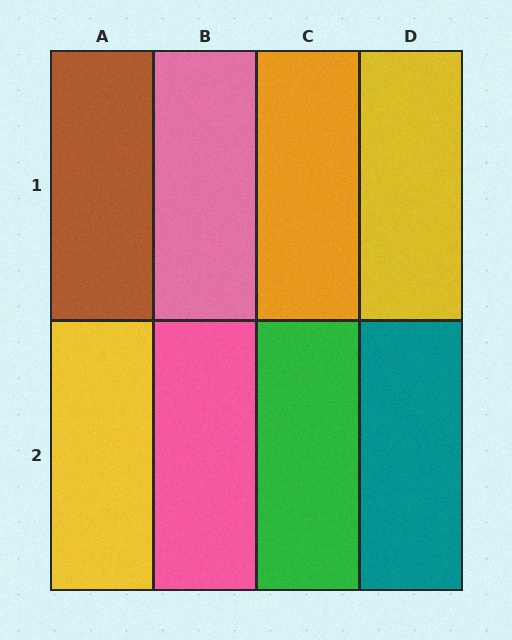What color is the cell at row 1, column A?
Brown.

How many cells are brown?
1 cell is brown.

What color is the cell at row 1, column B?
Pink.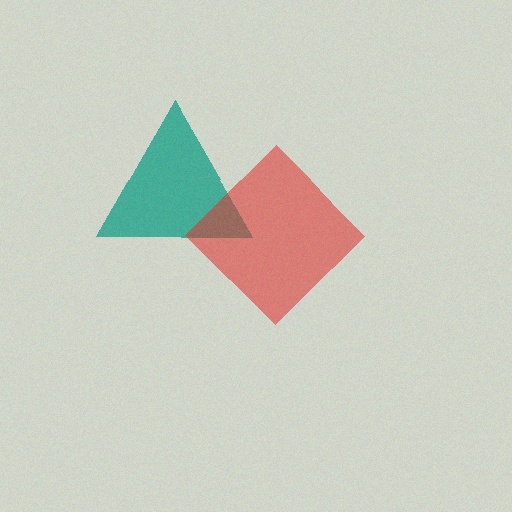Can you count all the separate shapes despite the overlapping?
Yes, there are 2 separate shapes.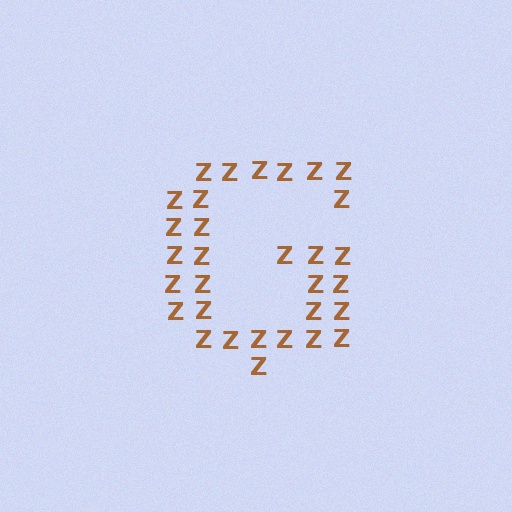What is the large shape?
The large shape is the letter G.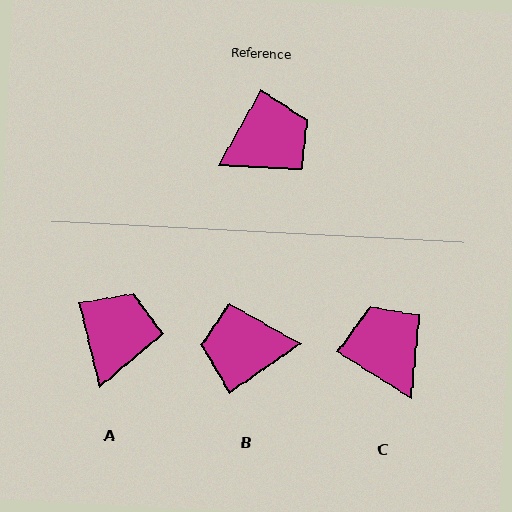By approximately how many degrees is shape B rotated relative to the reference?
Approximately 154 degrees counter-clockwise.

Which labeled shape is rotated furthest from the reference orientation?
B, about 154 degrees away.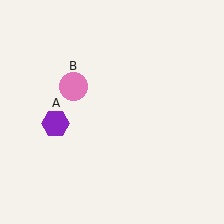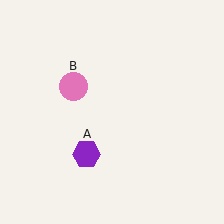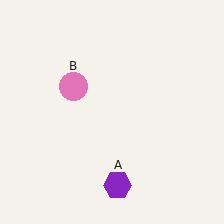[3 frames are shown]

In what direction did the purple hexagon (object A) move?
The purple hexagon (object A) moved down and to the right.